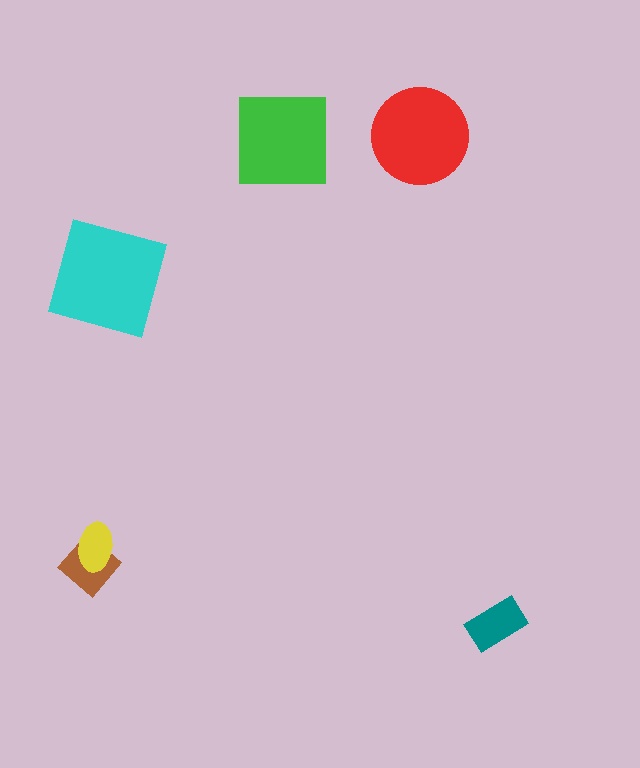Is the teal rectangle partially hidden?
No, no other shape covers it.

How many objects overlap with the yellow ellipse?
1 object overlaps with the yellow ellipse.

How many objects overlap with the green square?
0 objects overlap with the green square.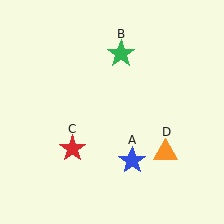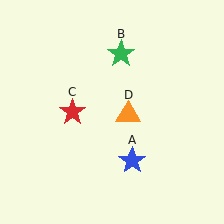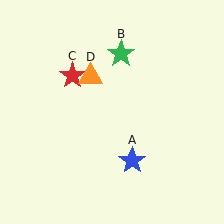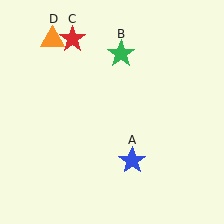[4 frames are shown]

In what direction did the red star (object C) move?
The red star (object C) moved up.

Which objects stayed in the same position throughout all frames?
Blue star (object A) and green star (object B) remained stationary.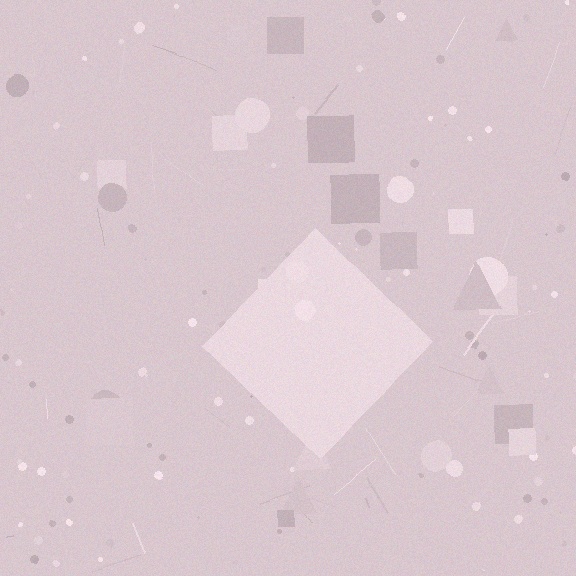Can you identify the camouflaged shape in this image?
The camouflaged shape is a diamond.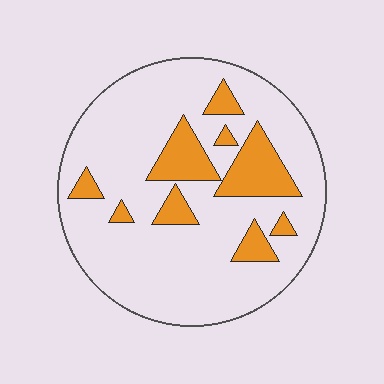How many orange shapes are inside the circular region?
9.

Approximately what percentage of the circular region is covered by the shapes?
Approximately 20%.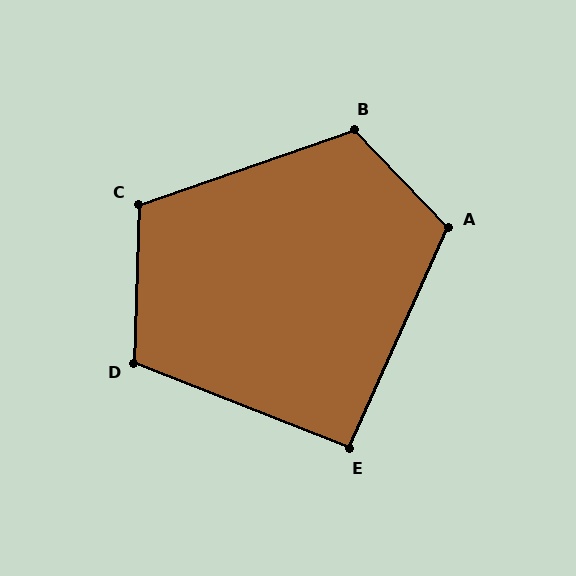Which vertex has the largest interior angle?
B, at approximately 115 degrees.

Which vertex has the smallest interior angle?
E, at approximately 93 degrees.